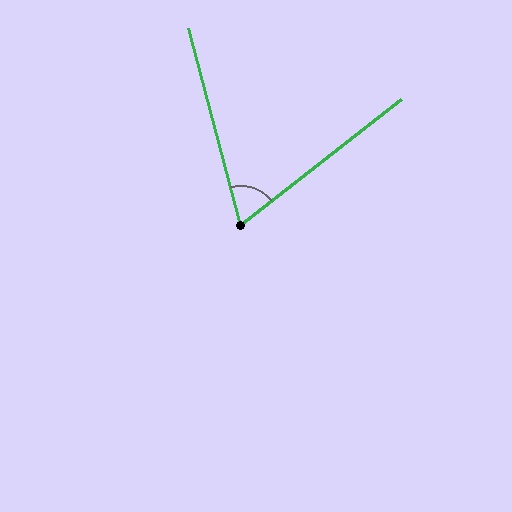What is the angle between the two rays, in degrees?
Approximately 67 degrees.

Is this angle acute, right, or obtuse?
It is acute.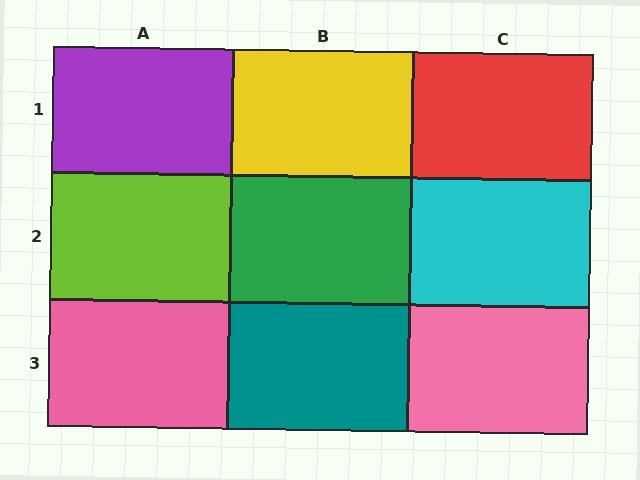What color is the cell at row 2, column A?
Lime.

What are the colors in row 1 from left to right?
Purple, yellow, red.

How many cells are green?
1 cell is green.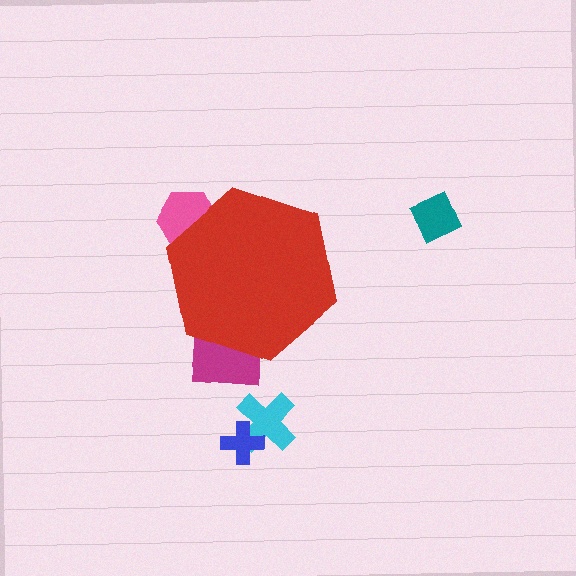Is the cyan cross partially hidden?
No, the cyan cross is fully visible.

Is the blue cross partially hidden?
No, the blue cross is fully visible.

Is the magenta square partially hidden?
Yes, the magenta square is partially hidden behind the red hexagon.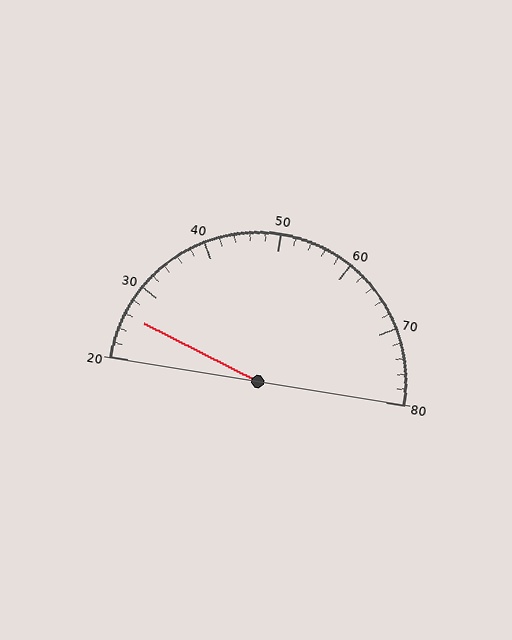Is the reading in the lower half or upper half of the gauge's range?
The reading is in the lower half of the range (20 to 80).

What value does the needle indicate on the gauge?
The needle indicates approximately 26.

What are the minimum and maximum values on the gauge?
The gauge ranges from 20 to 80.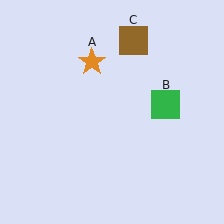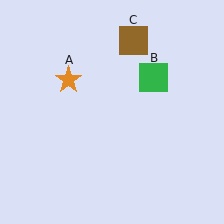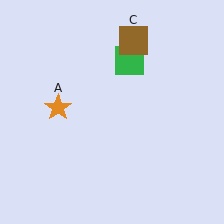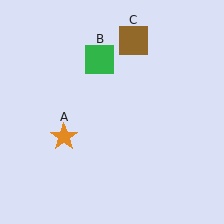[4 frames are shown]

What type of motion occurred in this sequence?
The orange star (object A), green square (object B) rotated counterclockwise around the center of the scene.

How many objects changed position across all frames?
2 objects changed position: orange star (object A), green square (object B).